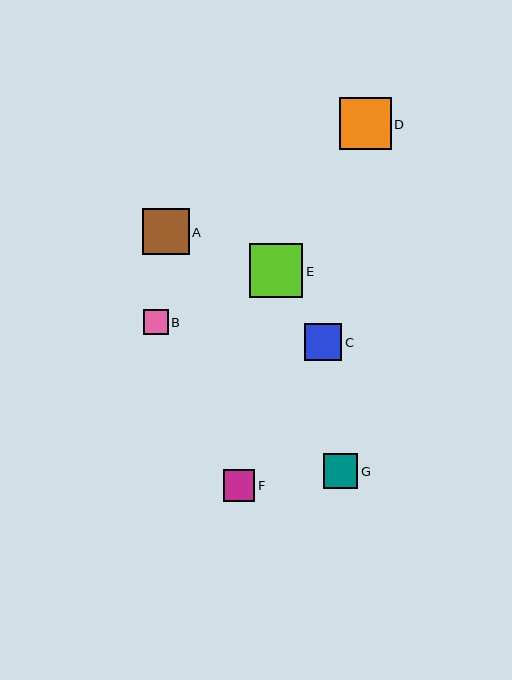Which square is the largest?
Square E is the largest with a size of approximately 53 pixels.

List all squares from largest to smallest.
From largest to smallest: E, D, A, C, G, F, B.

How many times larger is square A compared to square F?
Square A is approximately 1.5 times the size of square F.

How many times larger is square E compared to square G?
Square E is approximately 1.6 times the size of square G.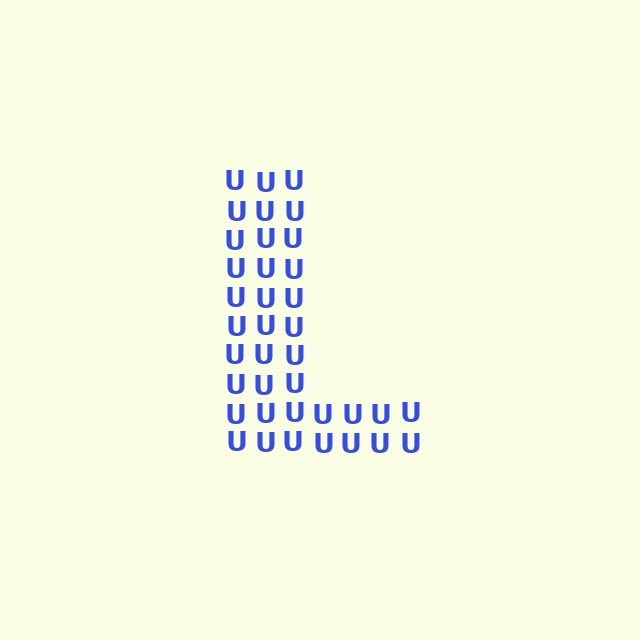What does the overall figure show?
The overall figure shows the letter L.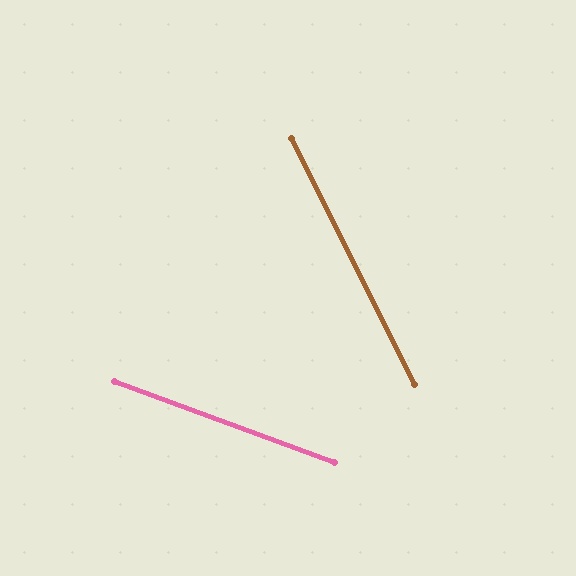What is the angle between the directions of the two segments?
Approximately 43 degrees.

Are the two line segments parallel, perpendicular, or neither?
Neither parallel nor perpendicular — they differ by about 43°.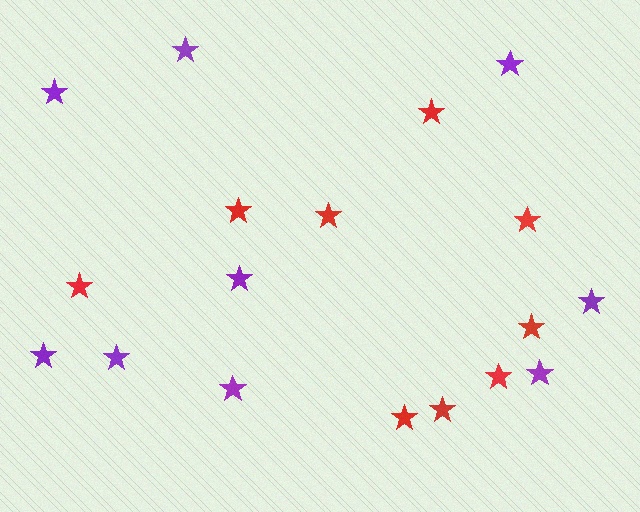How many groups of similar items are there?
There are 2 groups: one group of purple stars (9) and one group of red stars (9).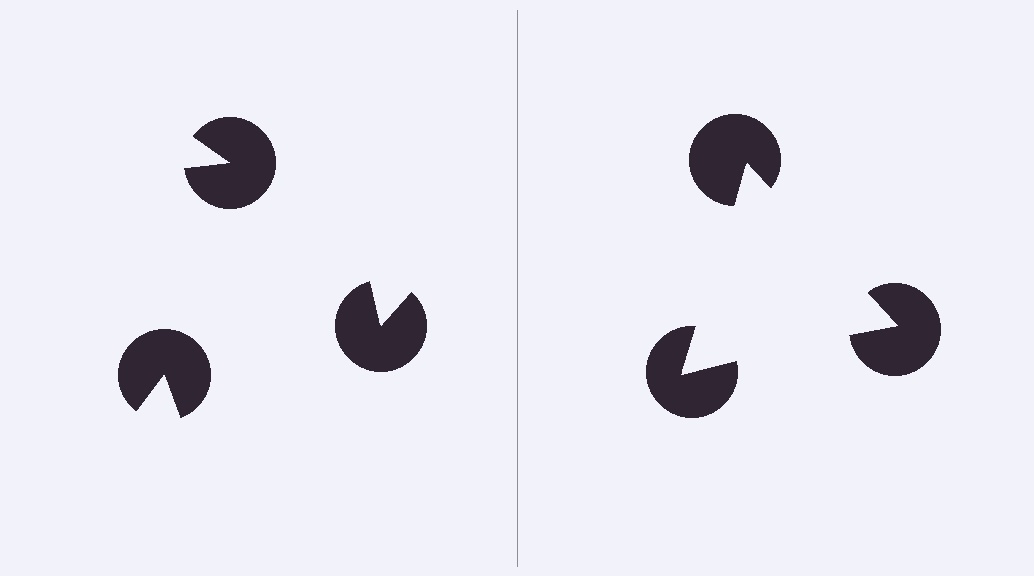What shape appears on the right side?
An illusory triangle.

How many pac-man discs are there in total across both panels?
6 — 3 on each side.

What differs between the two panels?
The pac-man discs are positioned identically on both sides; only the wedge orientations differ. On the right they align to a triangle; on the left they are misaligned.